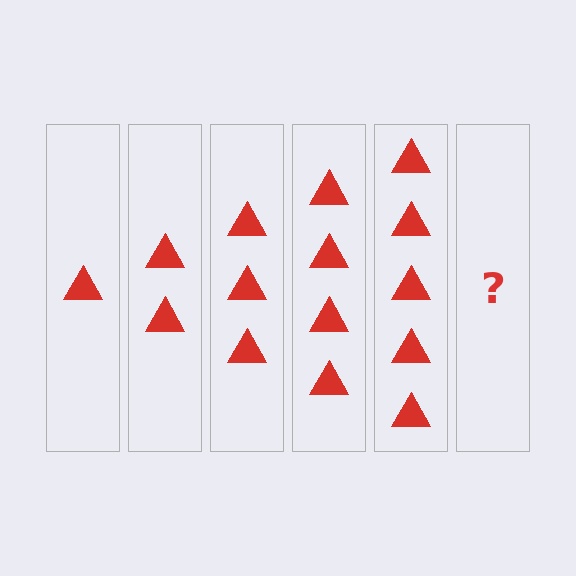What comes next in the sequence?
The next element should be 6 triangles.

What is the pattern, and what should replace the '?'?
The pattern is that each step adds one more triangle. The '?' should be 6 triangles.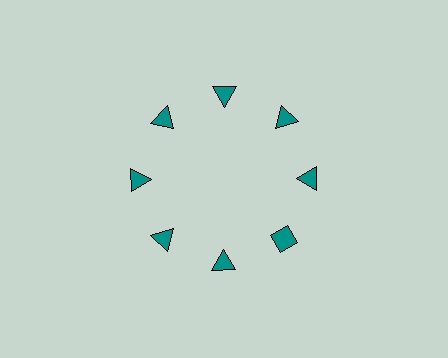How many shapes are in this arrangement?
There are 8 shapes arranged in a ring pattern.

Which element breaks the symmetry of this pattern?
The teal diamond at roughly the 4 o'clock position breaks the symmetry. All other shapes are teal triangles.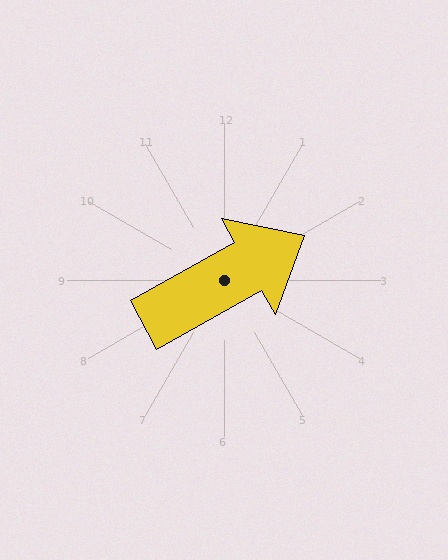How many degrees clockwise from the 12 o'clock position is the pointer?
Approximately 61 degrees.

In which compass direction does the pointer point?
Northeast.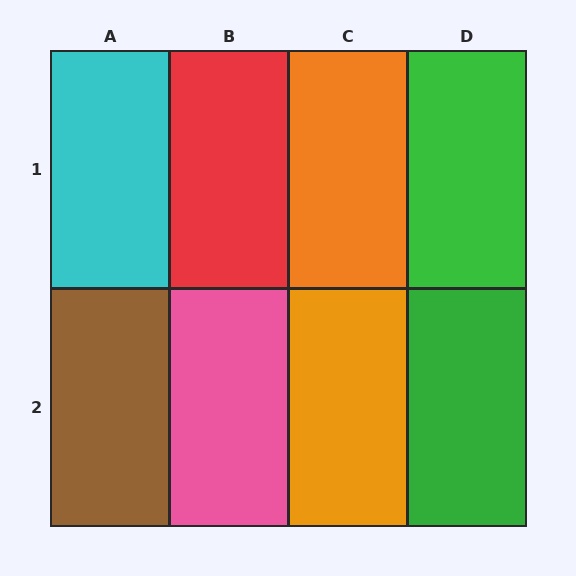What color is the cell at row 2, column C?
Orange.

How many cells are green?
2 cells are green.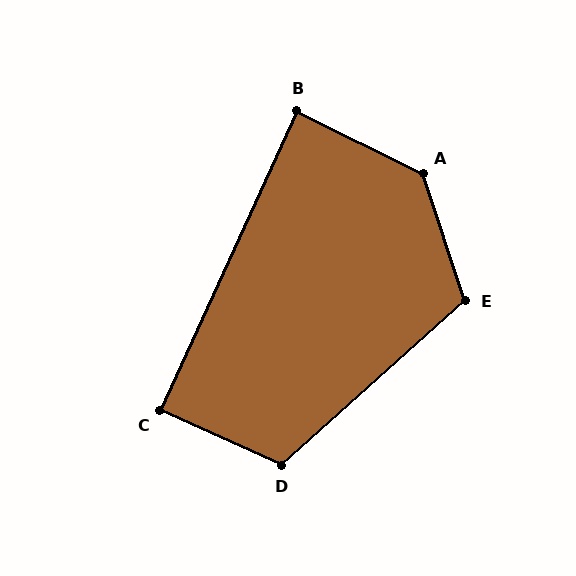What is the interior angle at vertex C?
Approximately 90 degrees (approximately right).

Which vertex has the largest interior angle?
A, at approximately 134 degrees.